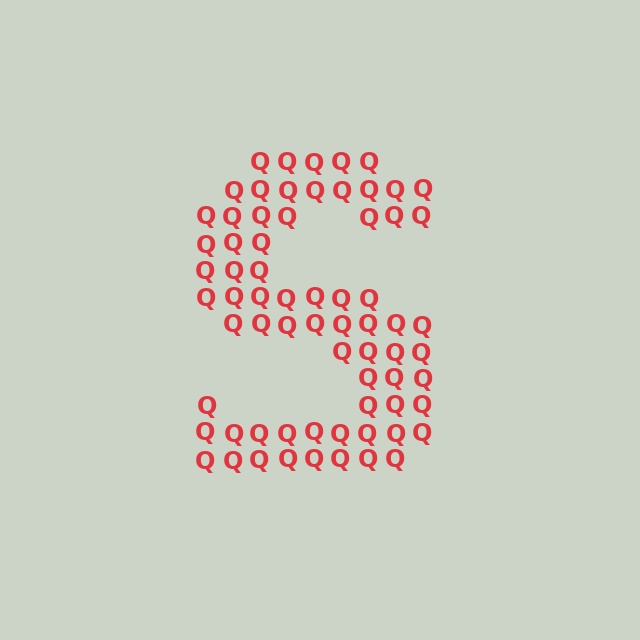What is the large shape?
The large shape is the letter S.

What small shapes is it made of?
It is made of small letter Q's.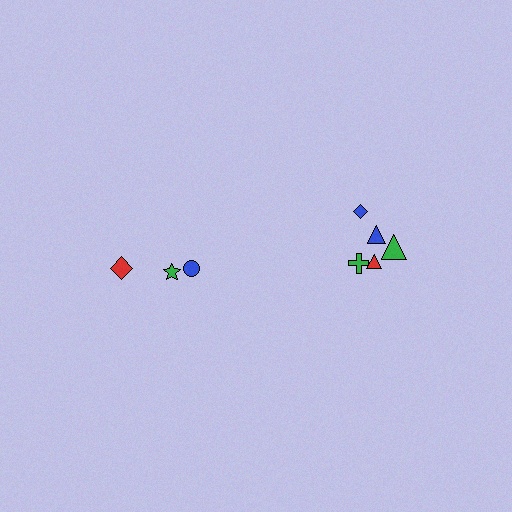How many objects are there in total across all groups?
There are 8 objects.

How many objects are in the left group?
There are 3 objects.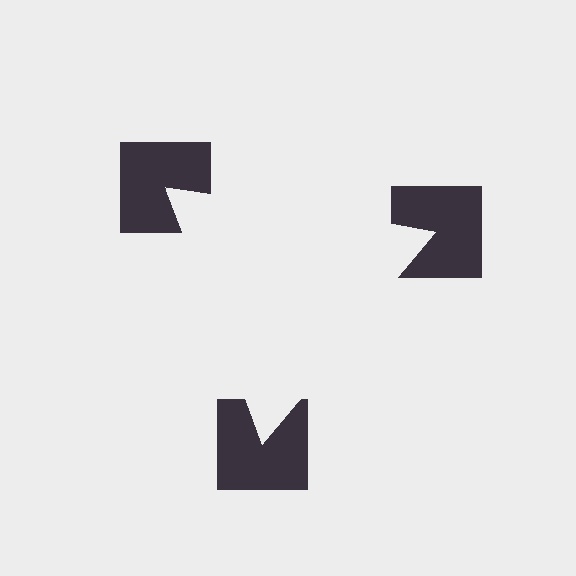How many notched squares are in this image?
There are 3 — one at each vertex of the illusory triangle.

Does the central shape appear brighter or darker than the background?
It typically appears slightly brighter than the background, even though no actual brightness change is drawn.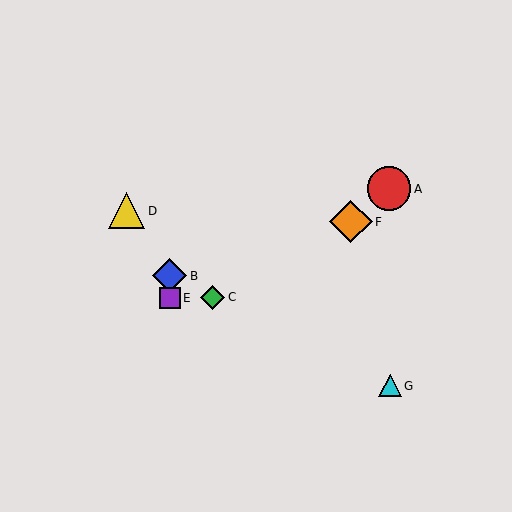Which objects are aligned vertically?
Objects B, E are aligned vertically.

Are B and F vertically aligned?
No, B is at x≈170 and F is at x≈351.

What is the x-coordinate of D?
Object D is at x≈127.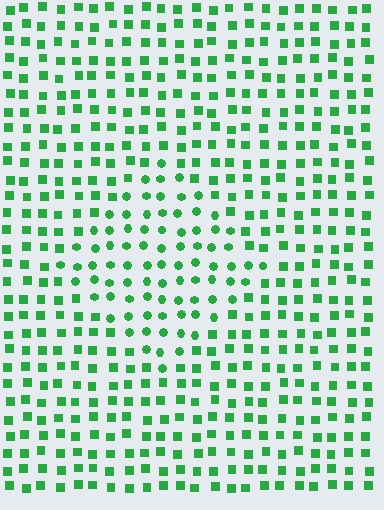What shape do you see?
I see a diamond.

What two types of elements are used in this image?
The image uses circles inside the diamond region and squares outside it.